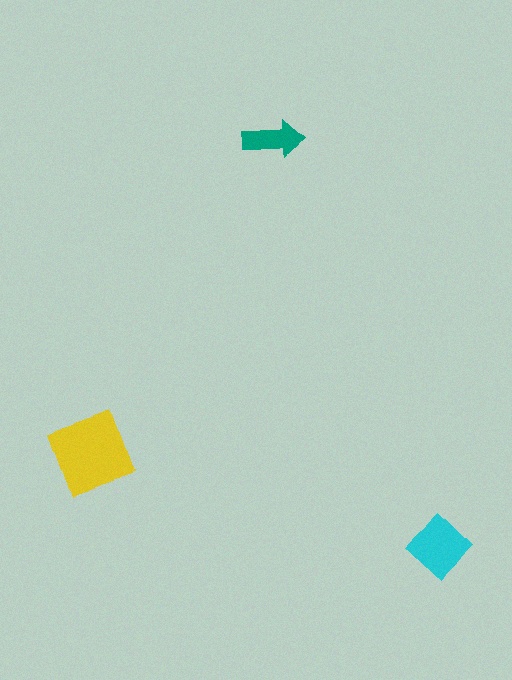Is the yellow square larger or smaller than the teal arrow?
Larger.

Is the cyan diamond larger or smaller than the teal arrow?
Larger.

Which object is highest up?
The teal arrow is topmost.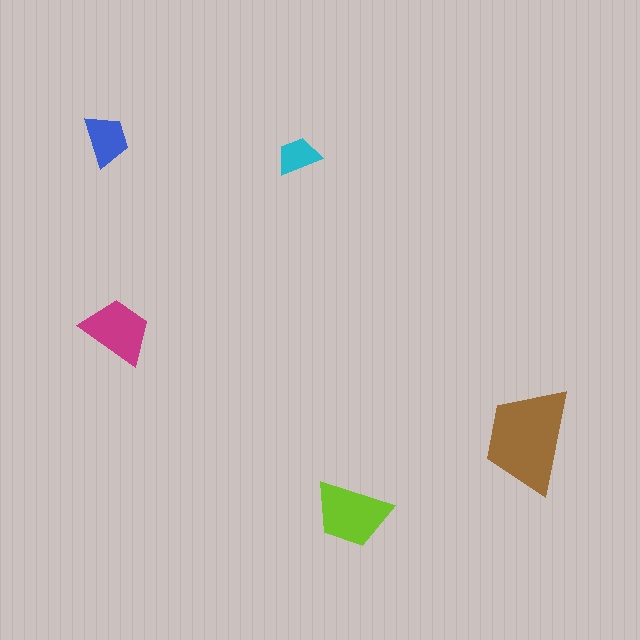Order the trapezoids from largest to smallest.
the brown one, the lime one, the magenta one, the blue one, the cyan one.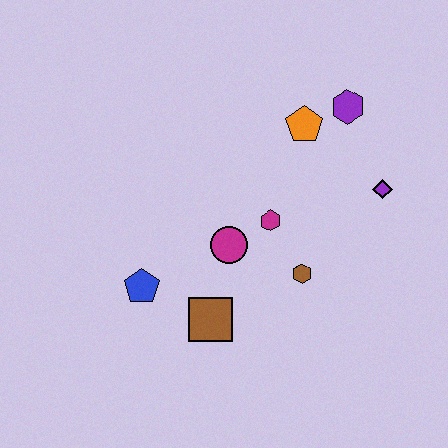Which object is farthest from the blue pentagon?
The purple hexagon is farthest from the blue pentagon.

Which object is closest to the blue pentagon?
The brown square is closest to the blue pentagon.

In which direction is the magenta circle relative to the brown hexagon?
The magenta circle is to the left of the brown hexagon.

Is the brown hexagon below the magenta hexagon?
Yes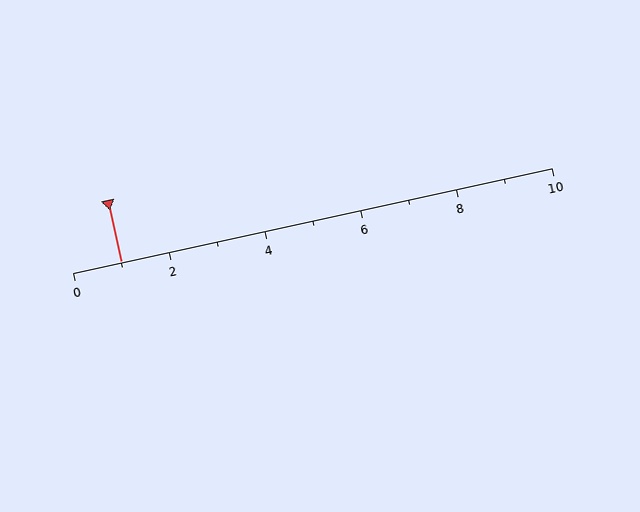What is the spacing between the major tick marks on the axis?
The major ticks are spaced 2 apart.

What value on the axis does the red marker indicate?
The marker indicates approximately 1.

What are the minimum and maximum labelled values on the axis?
The axis runs from 0 to 10.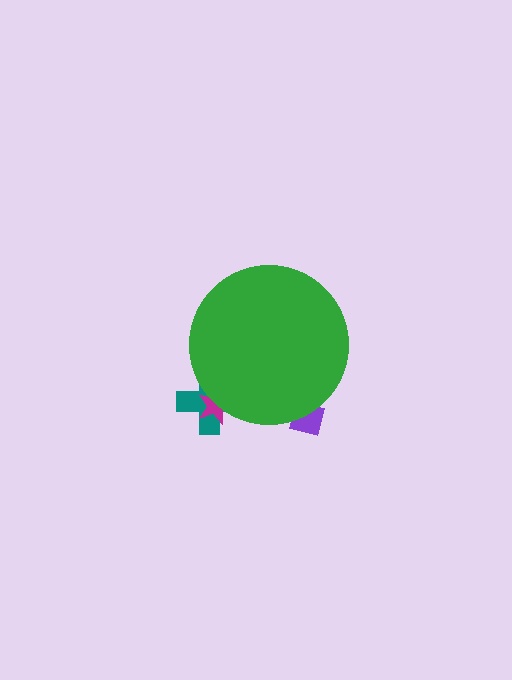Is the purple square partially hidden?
Yes, the purple square is partially hidden behind the green circle.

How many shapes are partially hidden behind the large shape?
3 shapes are partially hidden.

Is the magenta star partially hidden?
Yes, the magenta star is partially hidden behind the green circle.